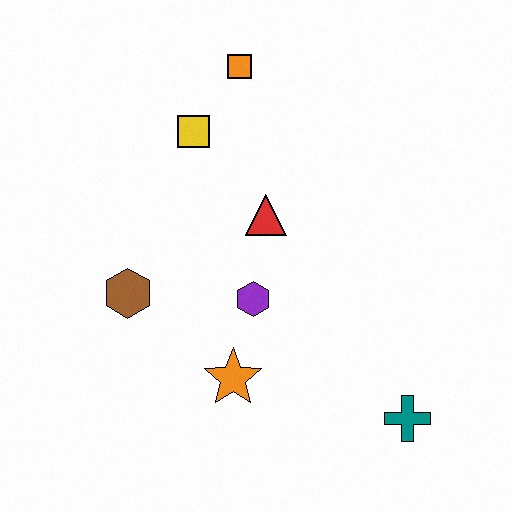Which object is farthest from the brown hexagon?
The teal cross is farthest from the brown hexagon.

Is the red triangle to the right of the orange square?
Yes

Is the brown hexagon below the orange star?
No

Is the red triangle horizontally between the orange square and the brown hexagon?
No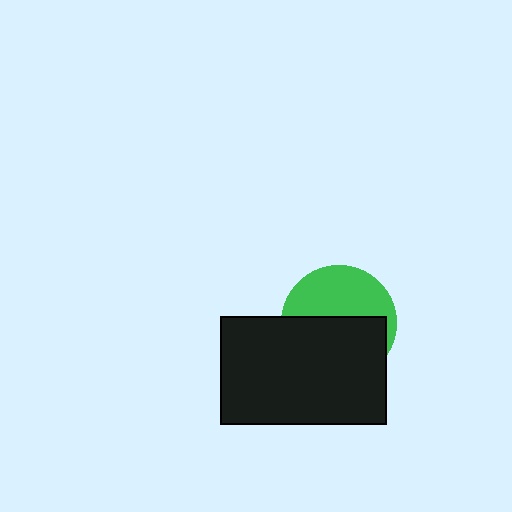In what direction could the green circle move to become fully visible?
The green circle could move up. That would shift it out from behind the black rectangle entirely.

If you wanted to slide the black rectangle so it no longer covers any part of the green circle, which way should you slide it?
Slide it down — that is the most direct way to separate the two shapes.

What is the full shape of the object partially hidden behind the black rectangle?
The partially hidden object is a green circle.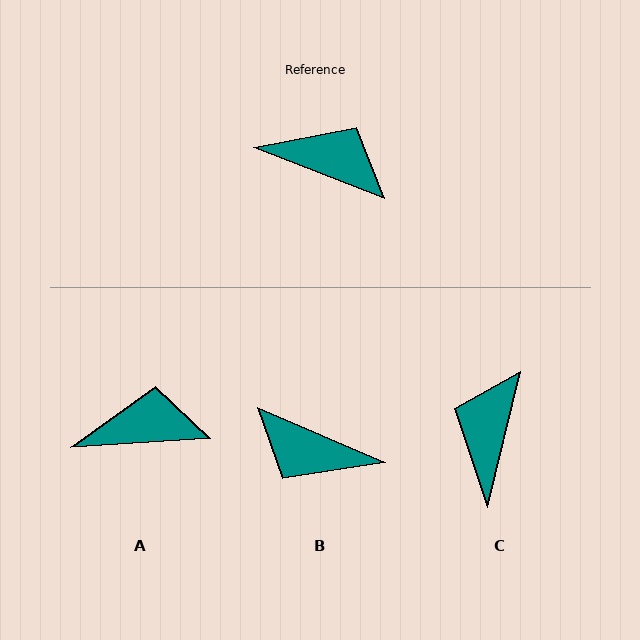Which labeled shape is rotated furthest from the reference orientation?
B, about 178 degrees away.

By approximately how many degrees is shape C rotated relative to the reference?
Approximately 98 degrees counter-clockwise.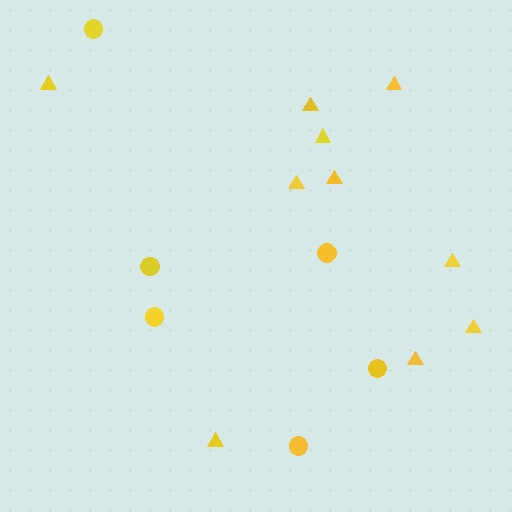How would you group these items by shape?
There are 2 groups: one group of triangles (10) and one group of circles (6).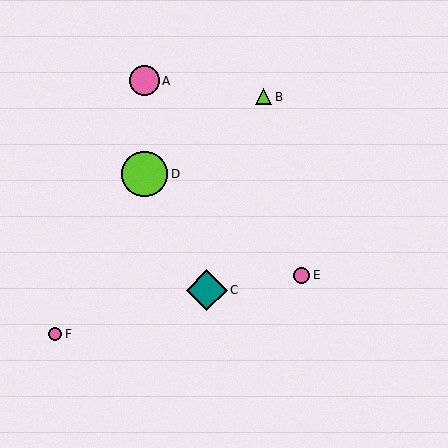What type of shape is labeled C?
Shape C is a teal diamond.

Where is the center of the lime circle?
The center of the lime circle is at (145, 174).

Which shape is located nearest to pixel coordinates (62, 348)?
The pink circle (labeled F) at (55, 334) is nearest to that location.